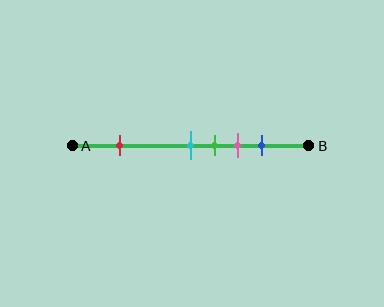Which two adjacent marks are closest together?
The cyan and green marks are the closest adjacent pair.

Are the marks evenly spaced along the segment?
No, the marks are not evenly spaced.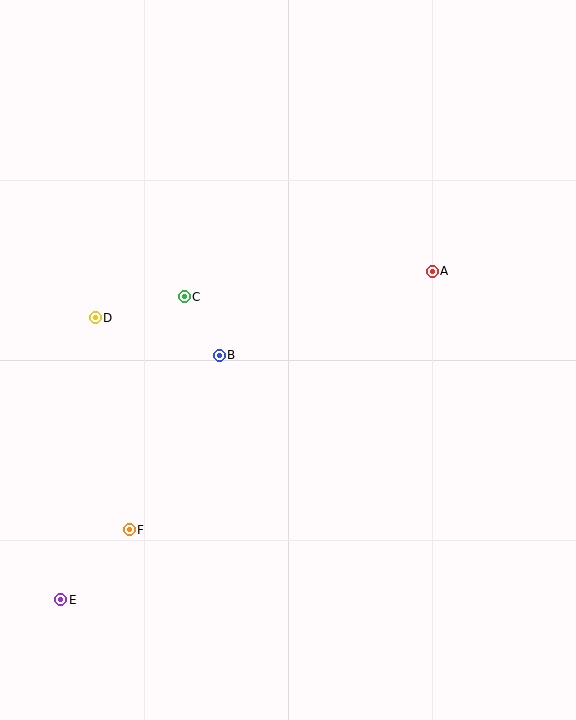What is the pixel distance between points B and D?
The distance between B and D is 130 pixels.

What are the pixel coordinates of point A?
Point A is at (432, 271).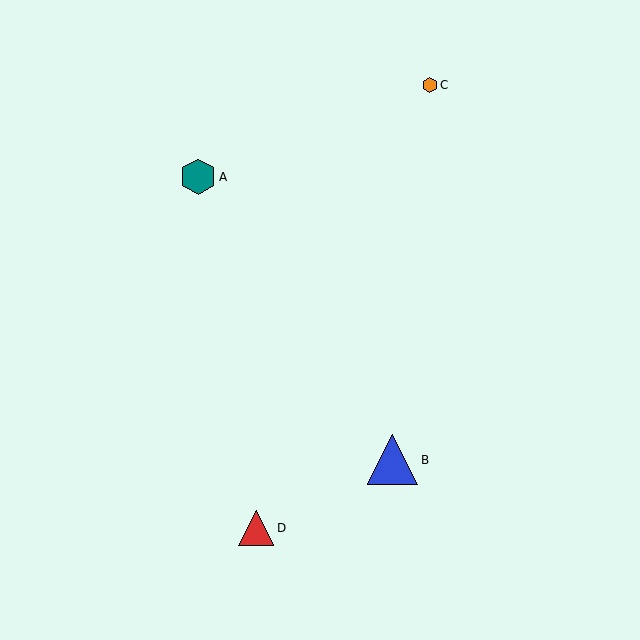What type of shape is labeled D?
Shape D is a red triangle.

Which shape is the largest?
The blue triangle (labeled B) is the largest.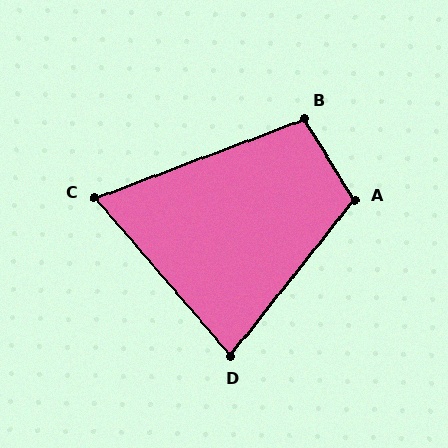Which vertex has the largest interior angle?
A, at approximately 110 degrees.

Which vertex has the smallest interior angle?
C, at approximately 70 degrees.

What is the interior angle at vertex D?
Approximately 79 degrees (acute).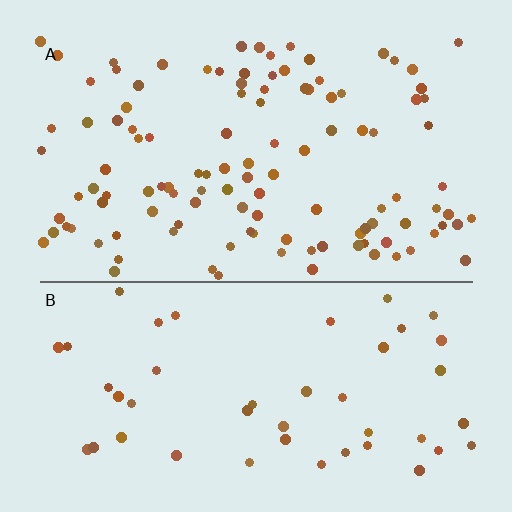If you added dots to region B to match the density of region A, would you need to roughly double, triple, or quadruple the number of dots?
Approximately double.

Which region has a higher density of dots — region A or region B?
A (the top).